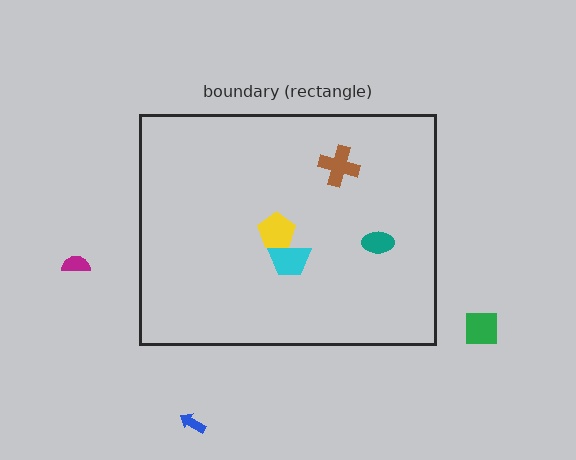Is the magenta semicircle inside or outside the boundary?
Outside.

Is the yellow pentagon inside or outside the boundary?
Inside.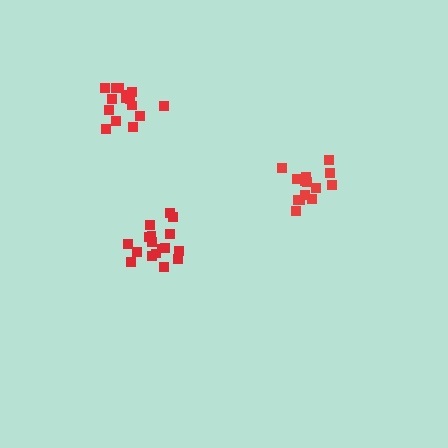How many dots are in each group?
Group 1: 14 dots, Group 2: 17 dots, Group 3: 15 dots (46 total).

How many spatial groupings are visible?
There are 3 spatial groupings.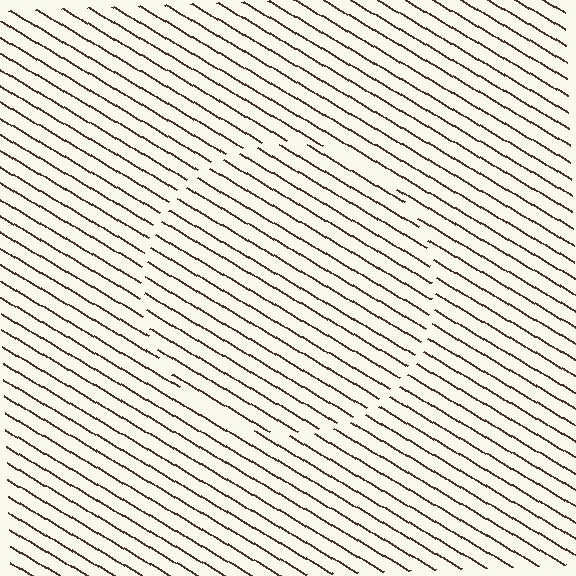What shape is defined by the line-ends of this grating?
An illusory circle. The interior of the shape contains the same grating, shifted by half a period — the contour is defined by the phase discontinuity where line-ends from the inner and outer gratings abut.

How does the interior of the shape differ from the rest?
The interior of the shape contains the same grating, shifted by half a period — the contour is defined by the phase discontinuity where line-ends from the inner and outer gratings abut.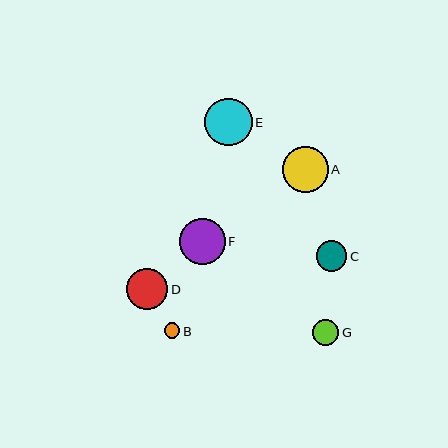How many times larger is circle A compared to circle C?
Circle A is approximately 1.5 times the size of circle C.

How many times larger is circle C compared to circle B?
Circle C is approximately 2.0 times the size of circle B.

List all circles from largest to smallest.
From largest to smallest: E, A, F, D, C, G, B.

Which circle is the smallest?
Circle B is the smallest with a size of approximately 15 pixels.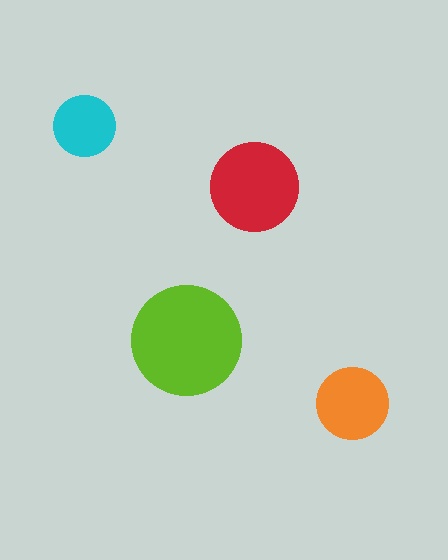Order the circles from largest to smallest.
the lime one, the red one, the orange one, the cyan one.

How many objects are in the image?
There are 4 objects in the image.